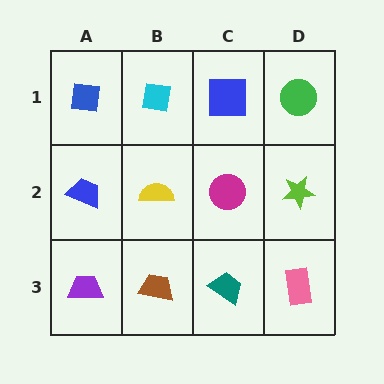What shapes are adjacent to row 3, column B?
A yellow semicircle (row 2, column B), a purple trapezoid (row 3, column A), a teal trapezoid (row 3, column C).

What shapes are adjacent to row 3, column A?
A blue trapezoid (row 2, column A), a brown trapezoid (row 3, column B).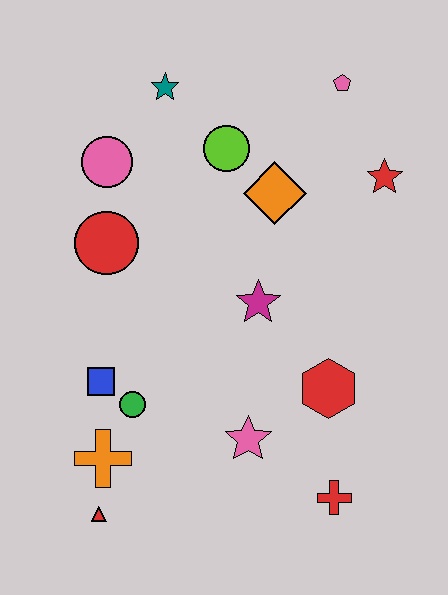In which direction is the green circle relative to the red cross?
The green circle is to the left of the red cross.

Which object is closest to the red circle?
The pink circle is closest to the red circle.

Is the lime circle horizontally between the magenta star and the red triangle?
Yes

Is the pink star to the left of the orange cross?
No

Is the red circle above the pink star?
Yes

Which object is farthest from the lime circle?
The red triangle is farthest from the lime circle.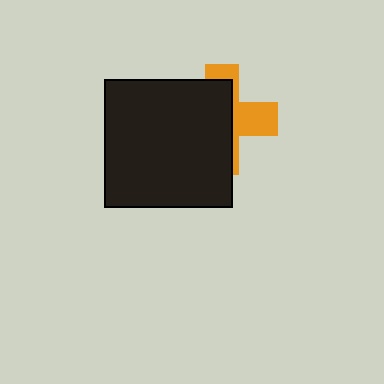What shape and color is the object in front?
The object in front is a black square.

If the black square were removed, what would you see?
You would see the complete orange cross.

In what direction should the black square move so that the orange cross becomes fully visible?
The black square should move left. That is the shortest direction to clear the overlap and leave the orange cross fully visible.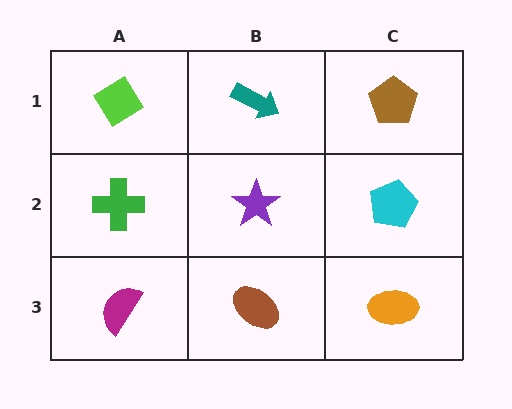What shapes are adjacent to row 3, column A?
A green cross (row 2, column A), a brown ellipse (row 3, column B).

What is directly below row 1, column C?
A cyan pentagon.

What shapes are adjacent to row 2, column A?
A lime diamond (row 1, column A), a magenta semicircle (row 3, column A), a purple star (row 2, column B).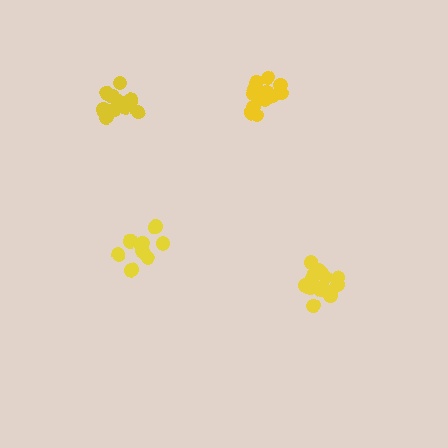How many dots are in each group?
Group 1: 15 dots, Group 2: 10 dots, Group 3: 13 dots, Group 4: 15 dots (53 total).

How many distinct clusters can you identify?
There are 4 distinct clusters.